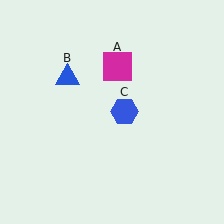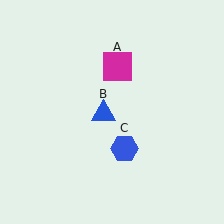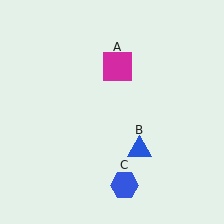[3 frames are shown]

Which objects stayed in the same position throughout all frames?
Magenta square (object A) remained stationary.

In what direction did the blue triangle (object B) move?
The blue triangle (object B) moved down and to the right.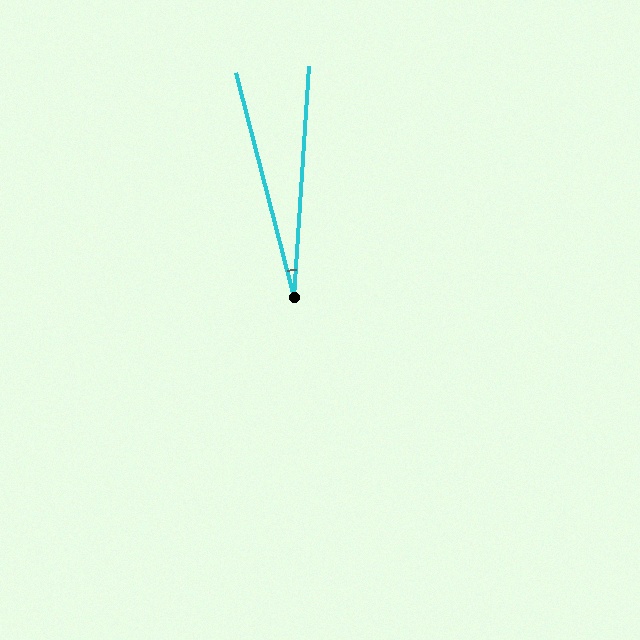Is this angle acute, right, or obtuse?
It is acute.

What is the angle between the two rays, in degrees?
Approximately 18 degrees.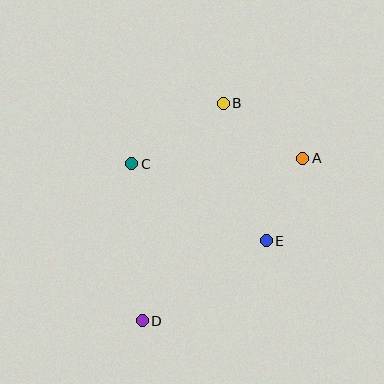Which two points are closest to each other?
Points A and E are closest to each other.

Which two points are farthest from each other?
Points B and D are farthest from each other.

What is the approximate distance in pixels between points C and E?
The distance between C and E is approximately 155 pixels.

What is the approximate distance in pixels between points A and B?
The distance between A and B is approximately 97 pixels.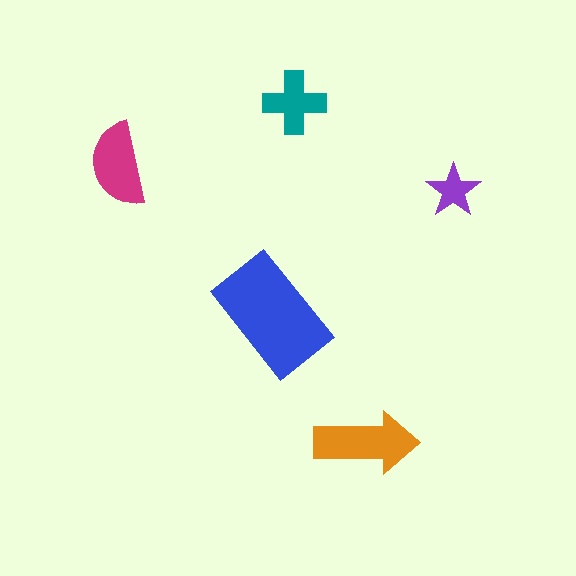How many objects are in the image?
There are 5 objects in the image.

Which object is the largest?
The blue rectangle.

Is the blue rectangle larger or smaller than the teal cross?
Larger.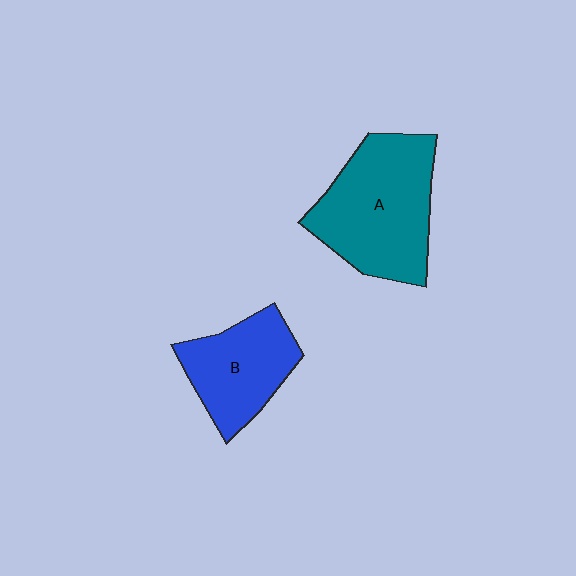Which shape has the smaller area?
Shape B (blue).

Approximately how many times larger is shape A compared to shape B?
Approximately 1.5 times.